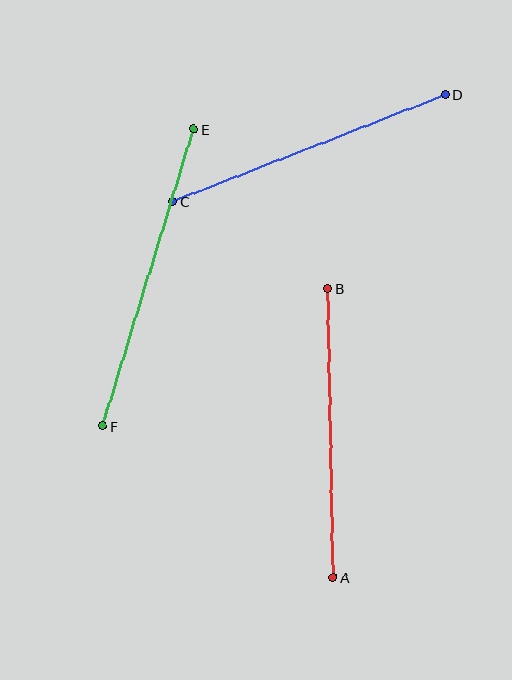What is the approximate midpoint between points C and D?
The midpoint is at approximately (309, 148) pixels.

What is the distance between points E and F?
The distance is approximately 311 pixels.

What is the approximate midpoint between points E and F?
The midpoint is at approximately (148, 278) pixels.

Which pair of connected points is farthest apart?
Points E and F are farthest apart.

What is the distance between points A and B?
The distance is approximately 289 pixels.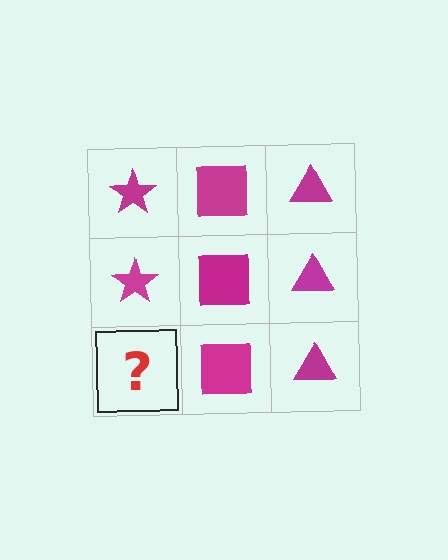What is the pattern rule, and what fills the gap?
The rule is that each column has a consistent shape. The gap should be filled with a magenta star.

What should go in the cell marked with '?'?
The missing cell should contain a magenta star.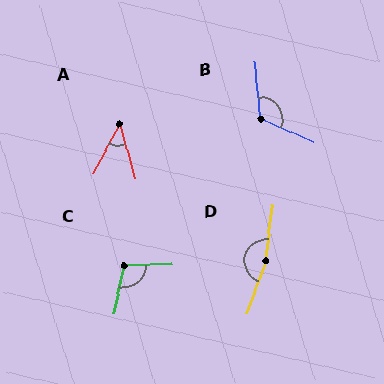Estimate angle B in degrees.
Approximately 119 degrees.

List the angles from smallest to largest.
A (44°), C (105°), B (119°), D (168°).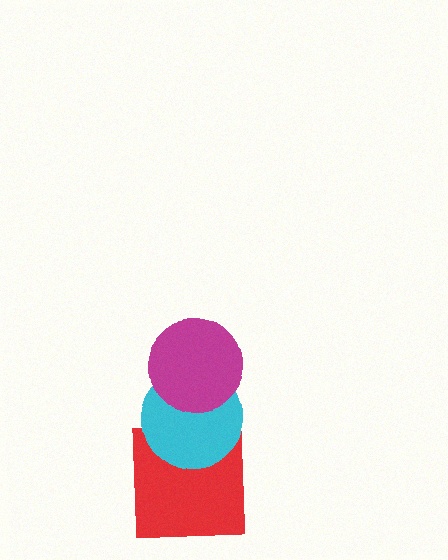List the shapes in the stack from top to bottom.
From top to bottom: the magenta circle, the cyan circle, the red square.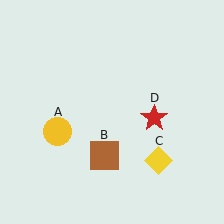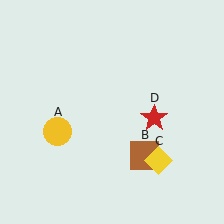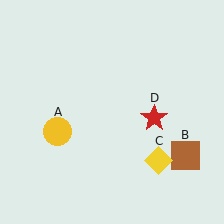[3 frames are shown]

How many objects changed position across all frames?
1 object changed position: brown square (object B).